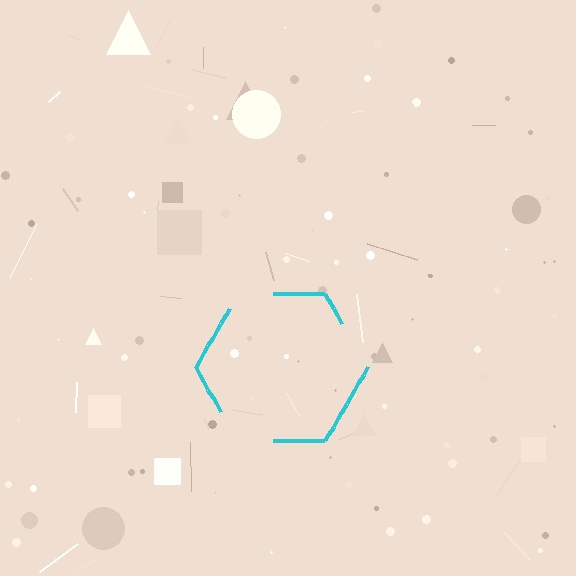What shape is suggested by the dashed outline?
The dashed outline suggests a hexagon.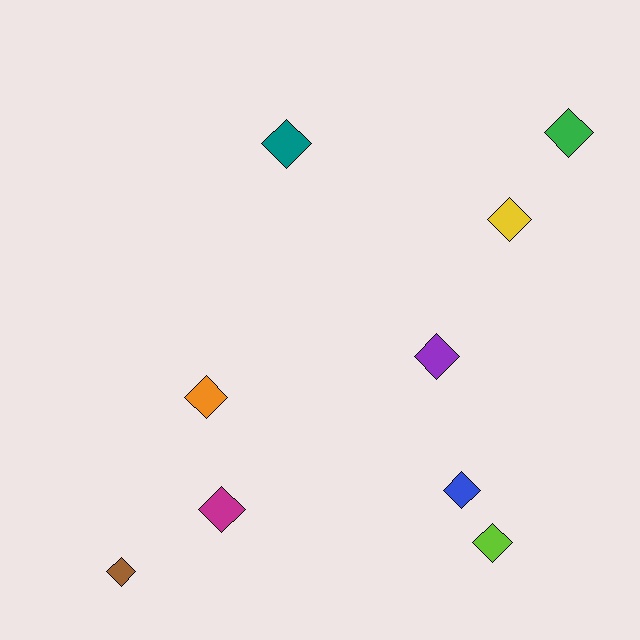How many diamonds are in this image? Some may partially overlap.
There are 9 diamonds.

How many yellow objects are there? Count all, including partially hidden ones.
There is 1 yellow object.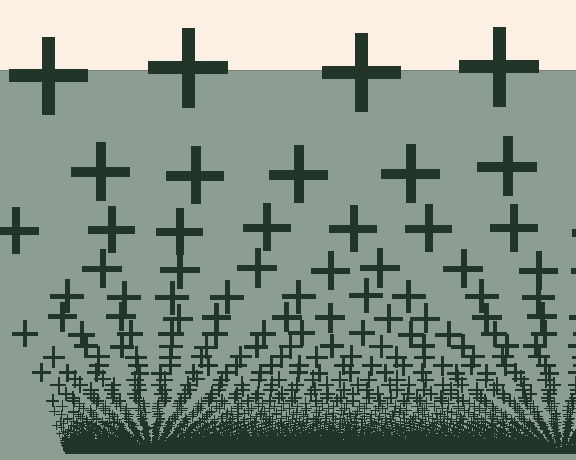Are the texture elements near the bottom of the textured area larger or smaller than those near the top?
Smaller. The gradient is inverted — elements near the bottom are smaller and denser.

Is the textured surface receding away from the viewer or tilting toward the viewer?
The surface appears to tilt toward the viewer. Texture elements get larger and sparser toward the top.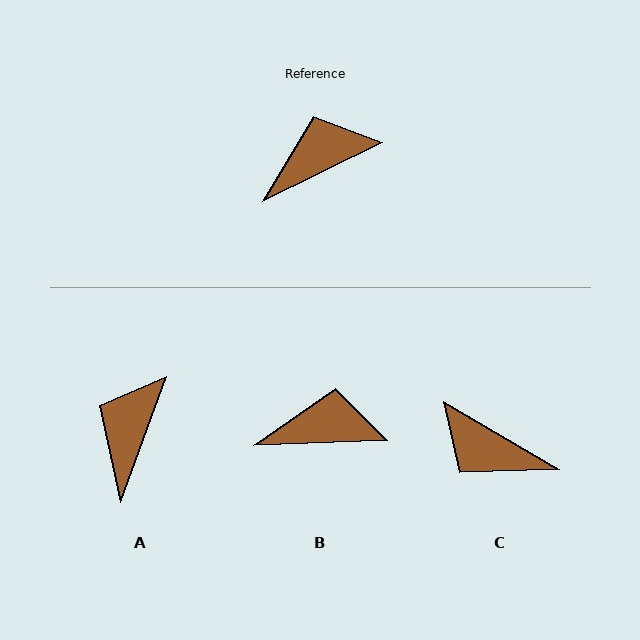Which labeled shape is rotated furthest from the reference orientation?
C, about 123 degrees away.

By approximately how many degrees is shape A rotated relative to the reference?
Approximately 43 degrees counter-clockwise.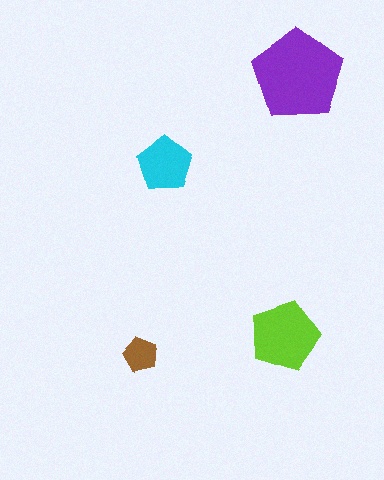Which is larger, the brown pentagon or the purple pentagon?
The purple one.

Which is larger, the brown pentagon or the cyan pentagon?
The cyan one.